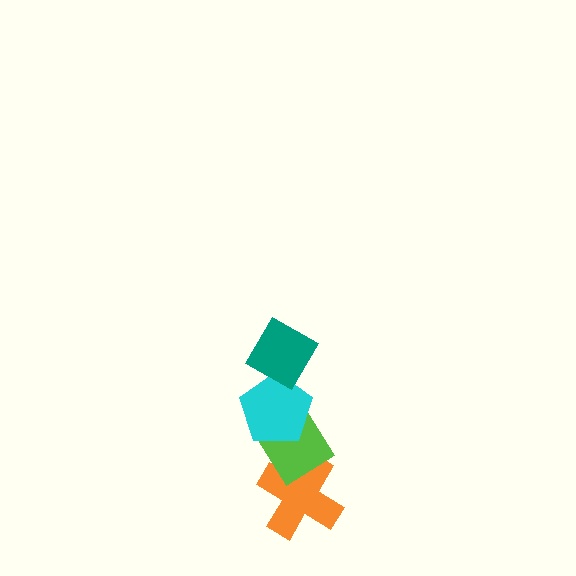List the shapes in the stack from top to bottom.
From top to bottom: the teal diamond, the cyan pentagon, the lime diamond, the orange cross.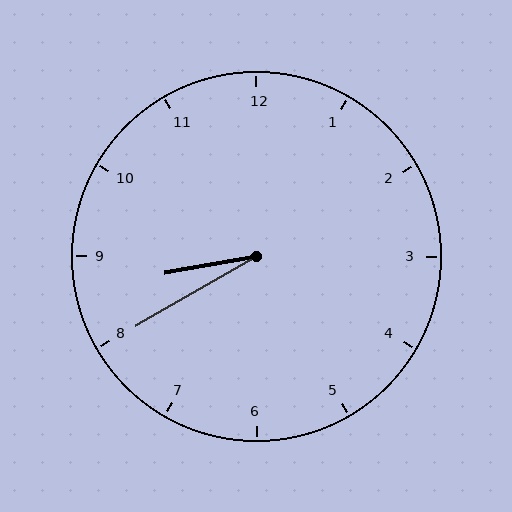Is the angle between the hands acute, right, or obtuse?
It is acute.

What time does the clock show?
8:40.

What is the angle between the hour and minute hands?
Approximately 20 degrees.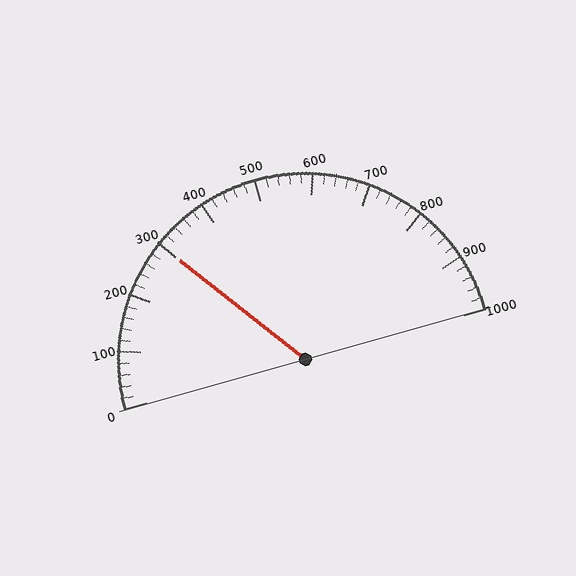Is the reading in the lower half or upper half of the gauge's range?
The reading is in the lower half of the range (0 to 1000).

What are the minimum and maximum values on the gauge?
The gauge ranges from 0 to 1000.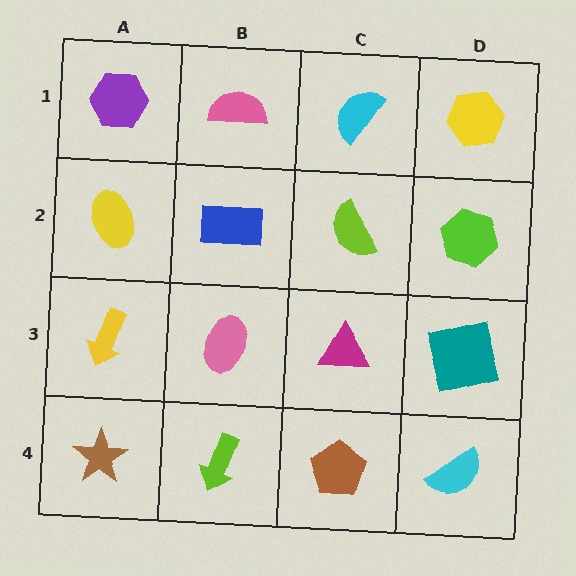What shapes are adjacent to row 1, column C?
A lime semicircle (row 2, column C), a pink semicircle (row 1, column B), a yellow hexagon (row 1, column D).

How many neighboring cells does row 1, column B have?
3.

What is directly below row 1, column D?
A lime hexagon.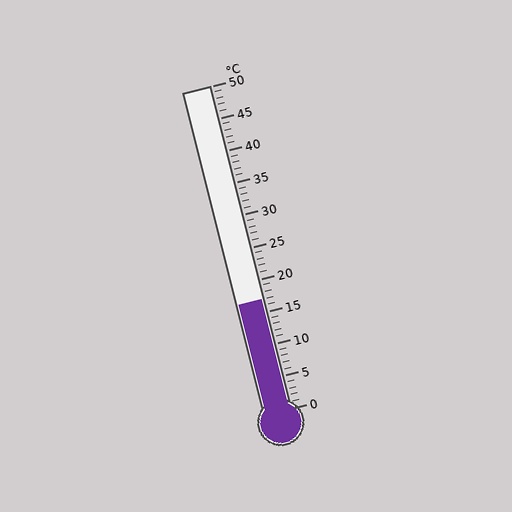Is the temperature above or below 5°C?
The temperature is above 5°C.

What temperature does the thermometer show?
The thermometer shows approximately 17°C.